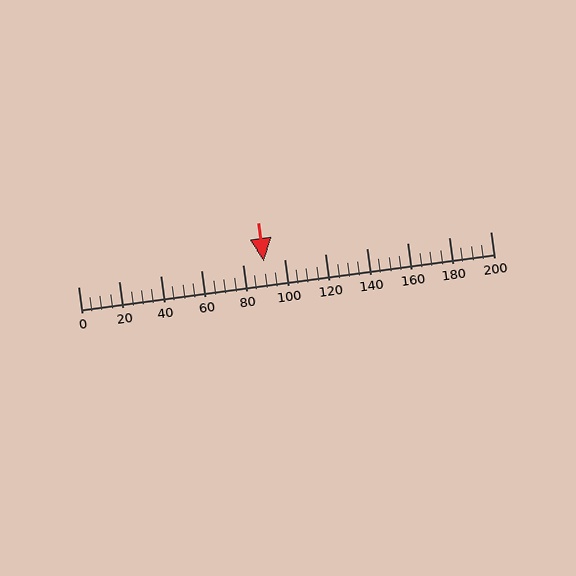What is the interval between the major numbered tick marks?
The major tick marks are spaced 20 units apart.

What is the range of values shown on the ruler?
The ruler shows values from 0 to 200.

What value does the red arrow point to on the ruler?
The red arrow points to approximately 90.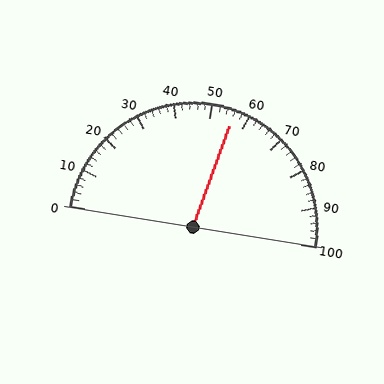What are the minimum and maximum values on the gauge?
The gauge ranges from 0 to 100.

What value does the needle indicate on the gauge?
The needle indicates approximately 56.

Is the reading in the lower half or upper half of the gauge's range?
The reading is in the upper half of the range (0 to 100).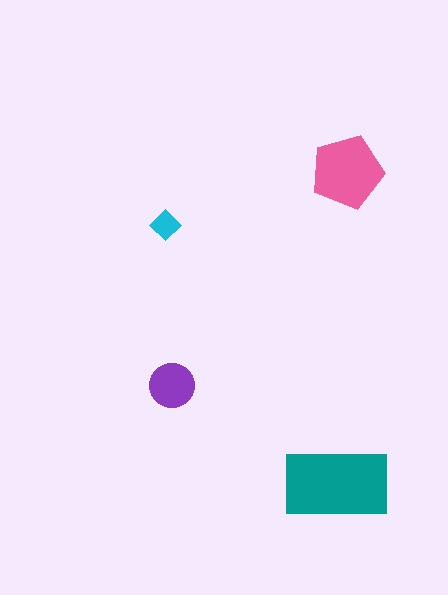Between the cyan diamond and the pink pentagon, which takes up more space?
The pink pentagon.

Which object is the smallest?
The cyan diamond.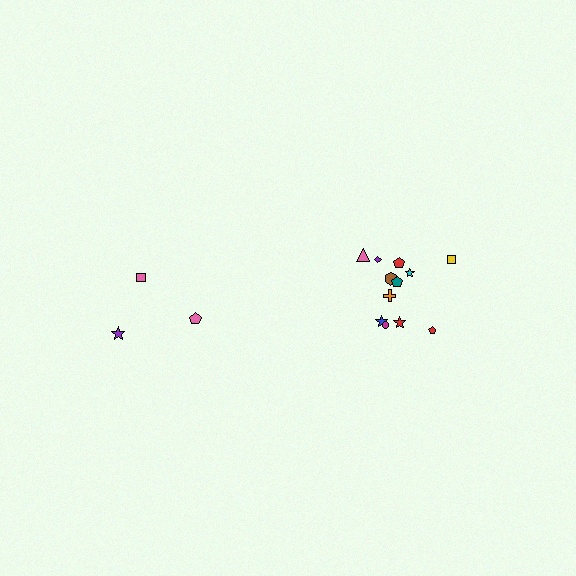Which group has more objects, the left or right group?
The right group.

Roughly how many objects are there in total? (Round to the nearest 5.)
Roughly 15 objects in total.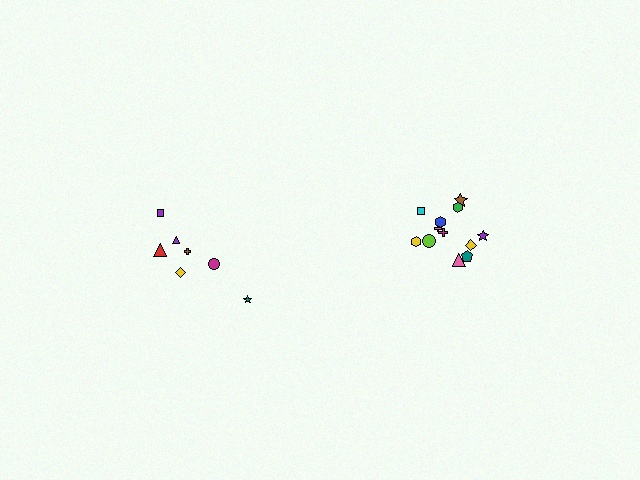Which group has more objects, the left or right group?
The right group.